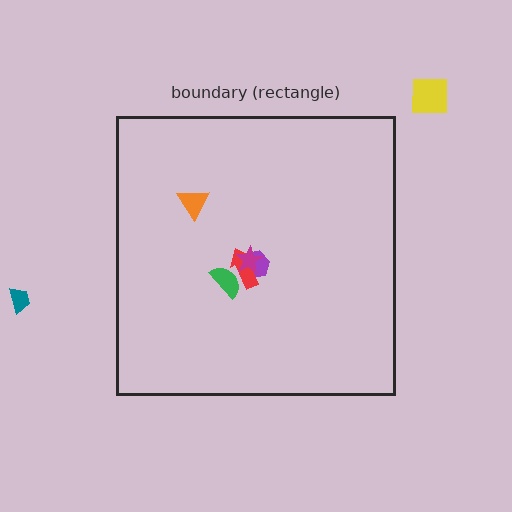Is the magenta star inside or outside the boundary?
Inside.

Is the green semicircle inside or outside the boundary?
Inside.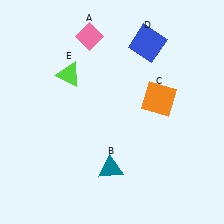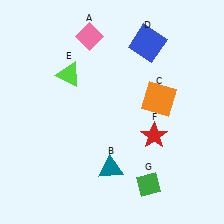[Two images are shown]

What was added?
A red star (F), a green diamond (G) were added in Image 2.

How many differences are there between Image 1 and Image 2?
There are 2 differences between the two images.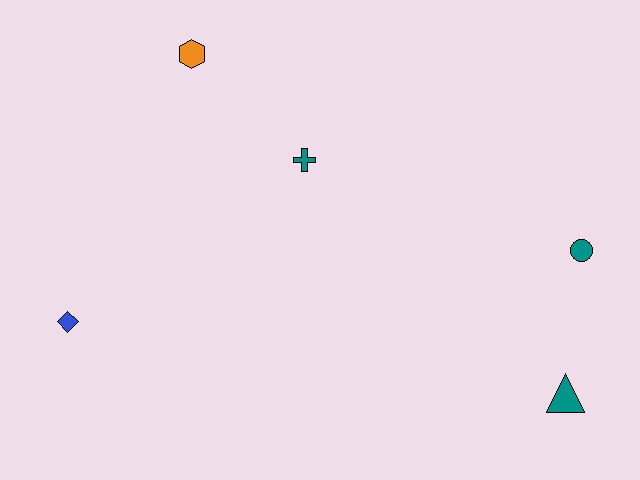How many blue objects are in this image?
There is 1 blue object.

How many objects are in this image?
There are 5 objects.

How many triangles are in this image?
There is 1 triangle.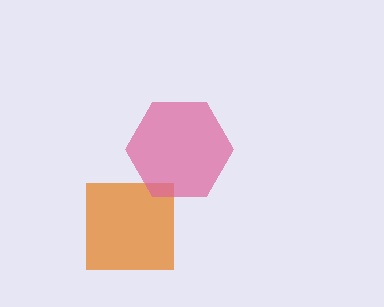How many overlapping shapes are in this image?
There are 2 overlapping shapes in the image.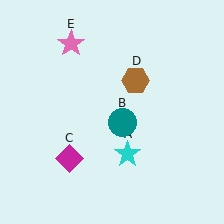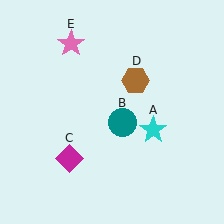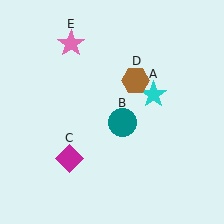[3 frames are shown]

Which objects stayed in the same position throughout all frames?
Teal circle (object B) and magenta diamond (object C) and brown hexagon (object D) and pink star (object E) remained stationary.